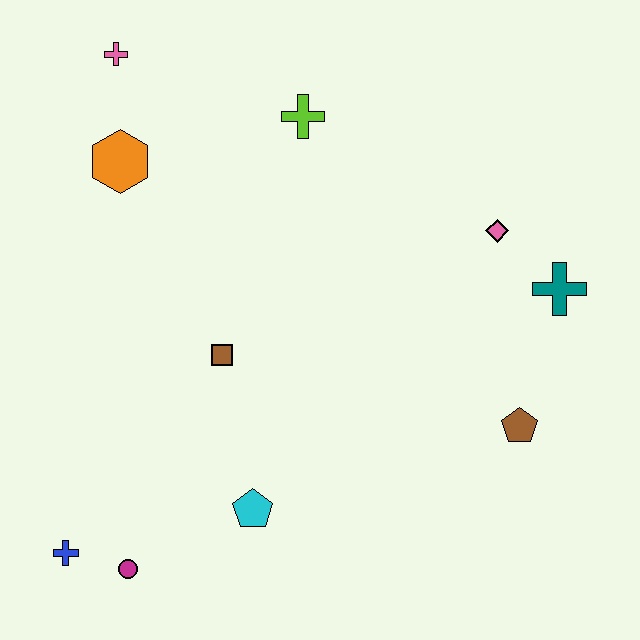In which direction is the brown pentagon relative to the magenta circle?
The brown pentagon is to the right of the magenta circle.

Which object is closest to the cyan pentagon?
The magenta circle is closest to the cyan pentagon.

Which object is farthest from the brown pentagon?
The pink cross is farthest from the brown pentagon.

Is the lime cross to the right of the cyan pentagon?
Yes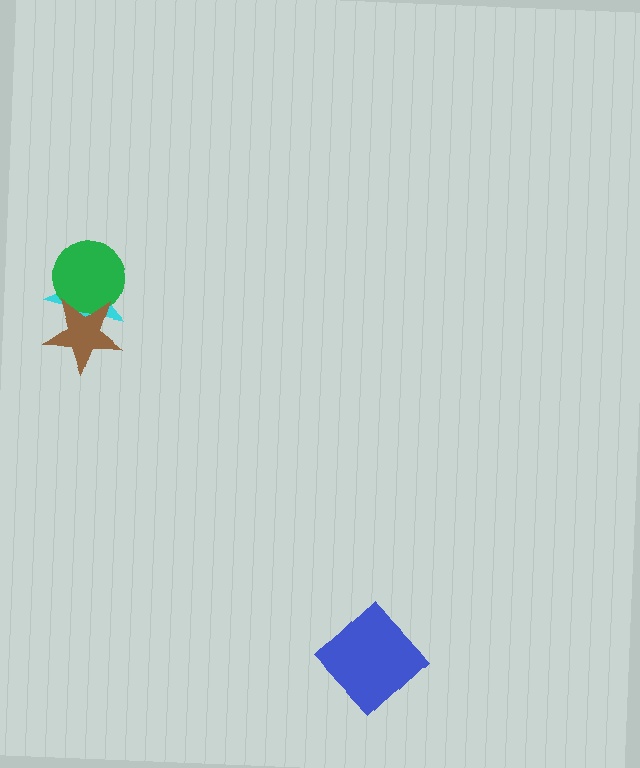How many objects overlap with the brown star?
2 objects overlap with the brown star.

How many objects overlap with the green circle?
2 objects overlap with the green circle.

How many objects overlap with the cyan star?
2 objects overlap with the cyan star.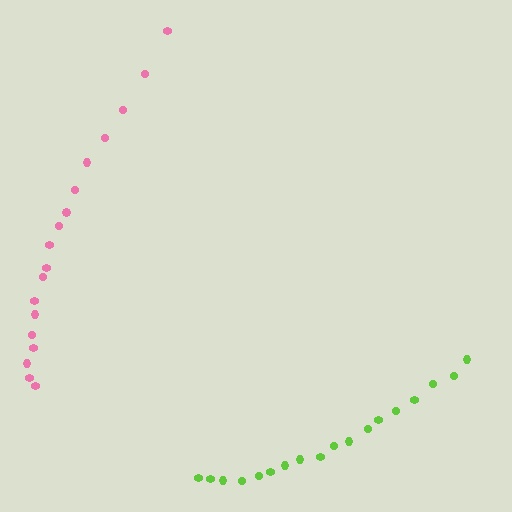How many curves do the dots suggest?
There are 2 distinct paths.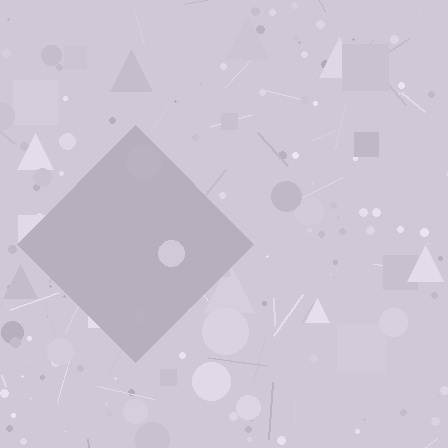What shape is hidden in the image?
A diamond is hidden in the image.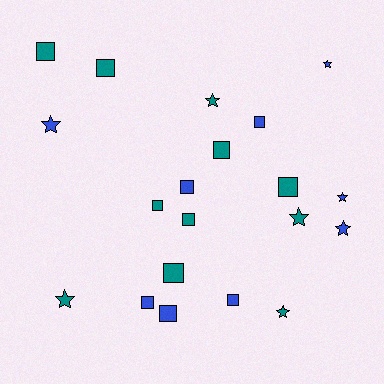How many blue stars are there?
There are 4 blue stars.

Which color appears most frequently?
Teal, with 11 objects.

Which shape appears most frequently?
Square, with 12 objects.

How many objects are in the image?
There are 20 objects.